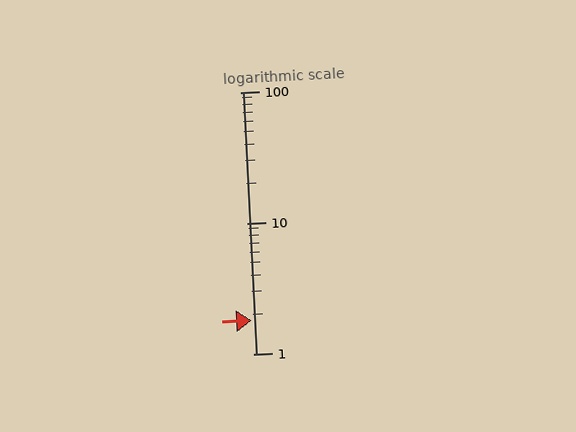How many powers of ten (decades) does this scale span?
The scale spans 2 decades, from 1 to 100.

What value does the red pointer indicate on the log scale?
The pointer indicates approximately 1.8.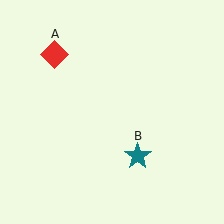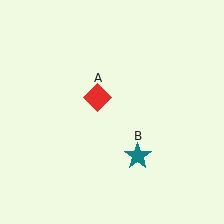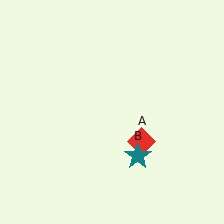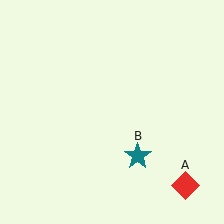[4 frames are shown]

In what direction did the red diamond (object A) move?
The red diamond (object A) moved down and to the right.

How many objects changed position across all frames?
1 object changed position: red diamond (object A).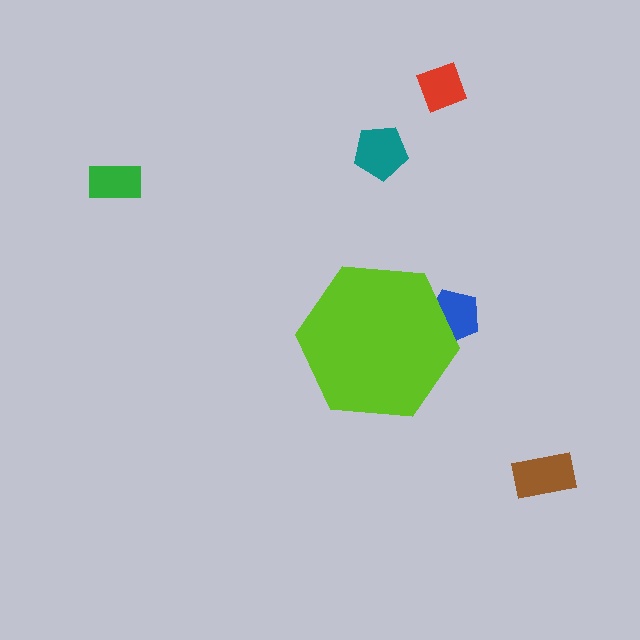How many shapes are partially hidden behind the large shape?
1 shape is partially hidden.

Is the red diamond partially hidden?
No, the red diamond is fully visible.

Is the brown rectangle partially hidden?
No, the brown rectangle is fully visible.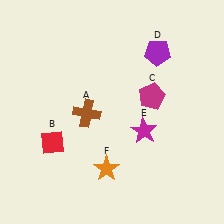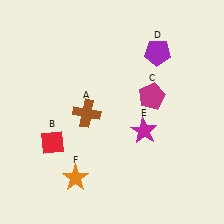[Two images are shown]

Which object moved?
The orange star (F) moved left.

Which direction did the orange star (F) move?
The orange star (F) moved left.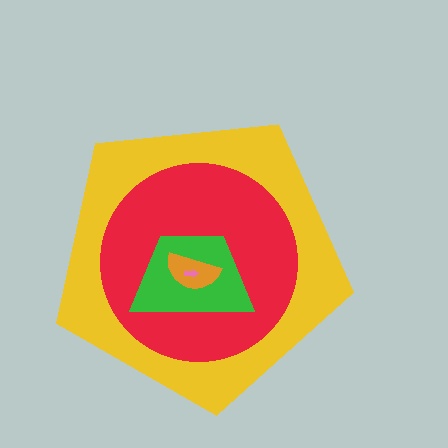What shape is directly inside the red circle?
The green trapezoid.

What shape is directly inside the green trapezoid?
The orange semicircle.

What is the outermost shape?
The yellow pentagon.